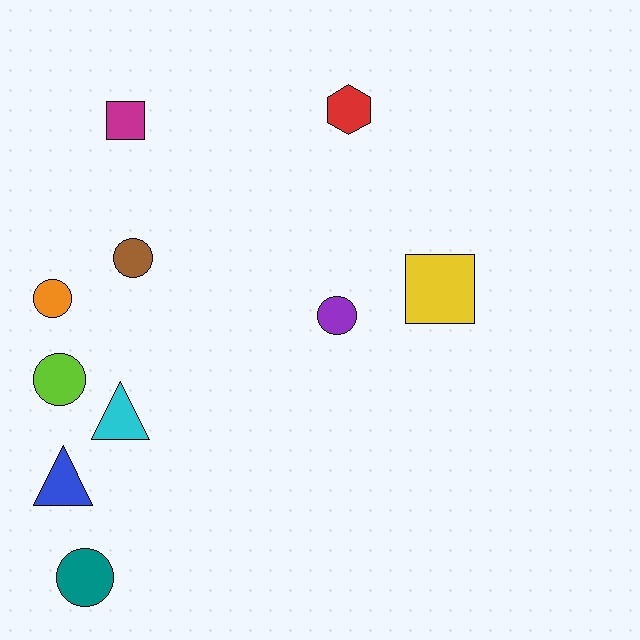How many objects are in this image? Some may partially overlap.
There are 10 objects.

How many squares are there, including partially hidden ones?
There are 2 squares.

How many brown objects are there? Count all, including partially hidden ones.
There is 1 brown object.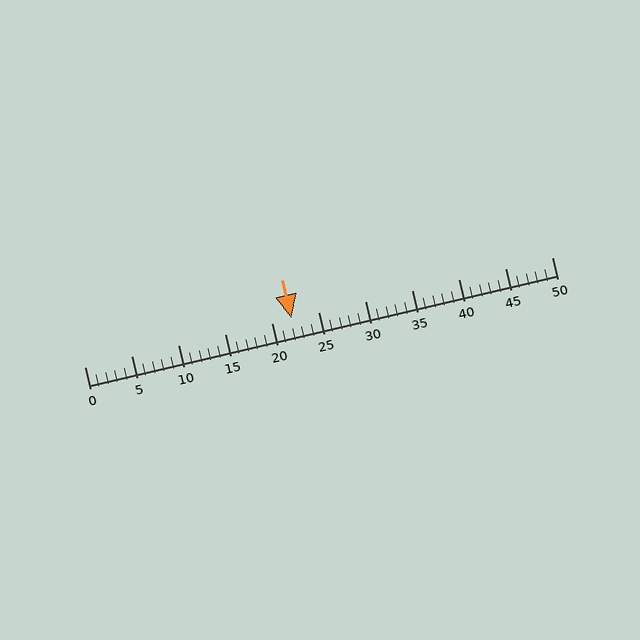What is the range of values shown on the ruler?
The ruler shows values from 0 to 50.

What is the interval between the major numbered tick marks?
The major tick marks are spaced 5 units apart.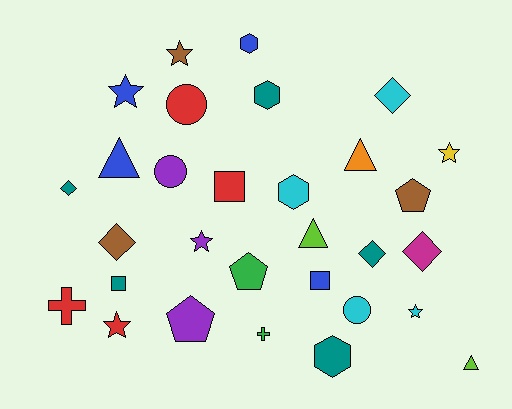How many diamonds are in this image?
There are 5 diamonds.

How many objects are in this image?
There are 30 objects.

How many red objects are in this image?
There are 4 red objects.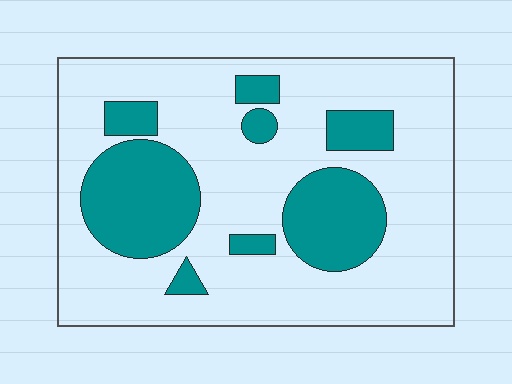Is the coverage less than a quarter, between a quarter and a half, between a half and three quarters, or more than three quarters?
Between a quarter and a half.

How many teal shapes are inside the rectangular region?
8.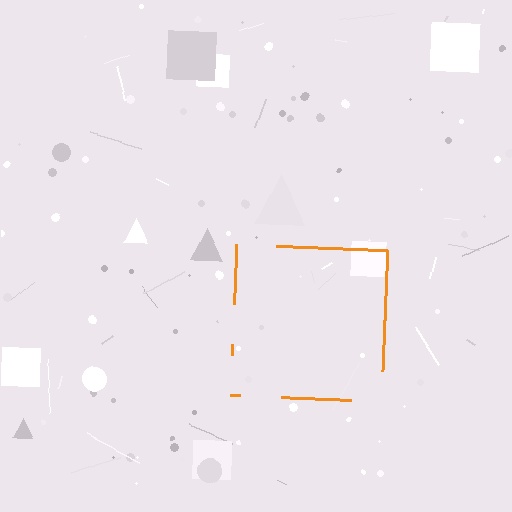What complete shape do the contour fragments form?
The contour fragments form a square.